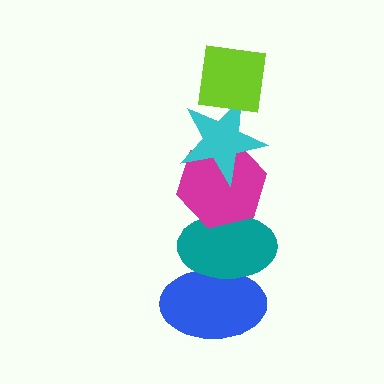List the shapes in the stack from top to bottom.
From top to bottom: the lime square, the cyan star, the magenta hexagon, the teal ellipse, the blue ellipse.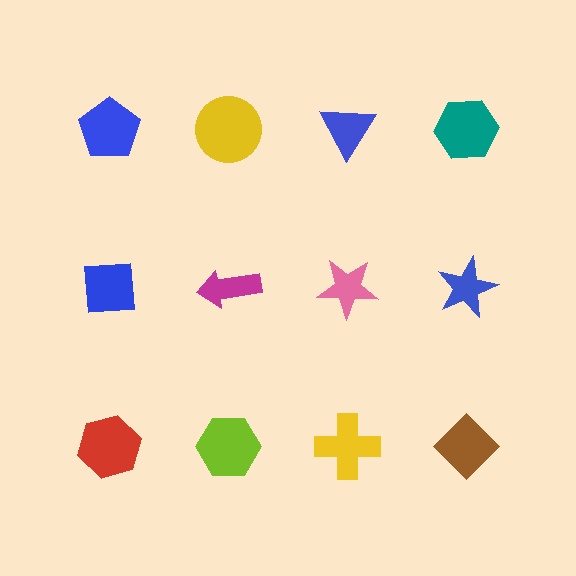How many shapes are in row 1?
4 shapes.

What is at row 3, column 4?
A brown diamond.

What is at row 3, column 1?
A red hexagon.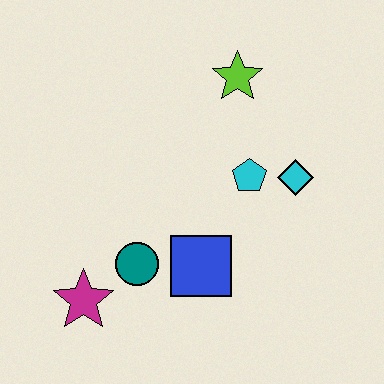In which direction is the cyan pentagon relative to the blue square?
The cyan pentagon is above the blue square.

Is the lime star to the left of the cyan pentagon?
Yes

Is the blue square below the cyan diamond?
Yes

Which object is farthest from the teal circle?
The lime star is farthest from the teal circle.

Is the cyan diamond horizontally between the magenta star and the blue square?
No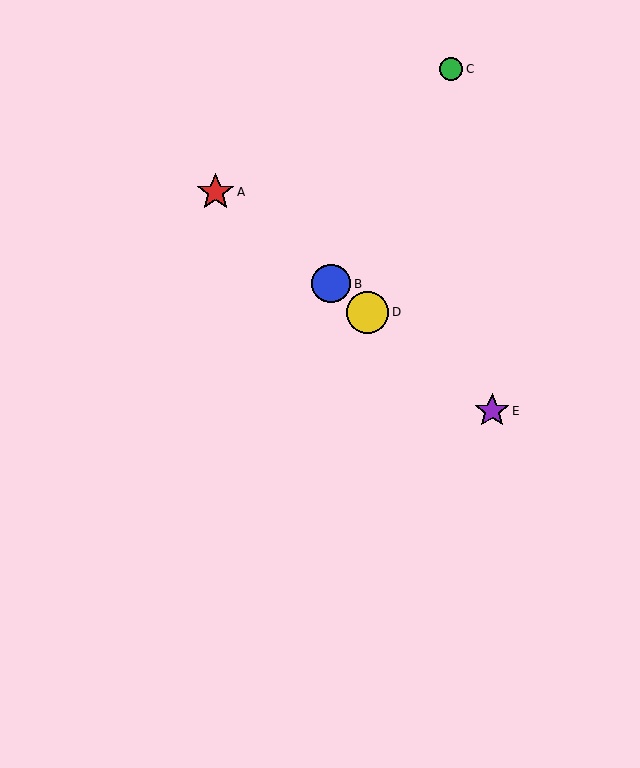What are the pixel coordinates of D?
Object D is at (368, 313).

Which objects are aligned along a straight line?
Objects A, B, D, E are aligned along a straight line.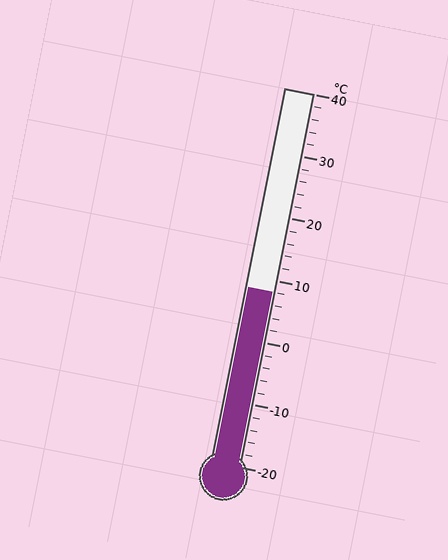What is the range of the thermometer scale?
The thermometer scale ranges from -20°C to 40°C.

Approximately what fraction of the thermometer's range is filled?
The thermometer is filled to approximately 45% of its range.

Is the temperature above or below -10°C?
The temperature is above -10°C.